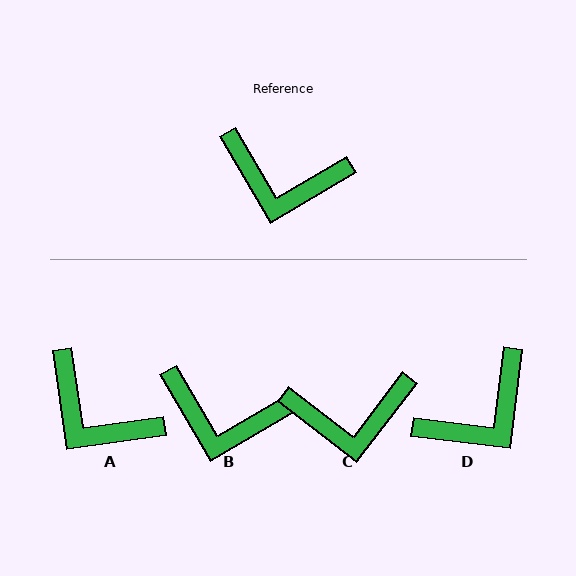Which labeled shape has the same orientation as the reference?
B.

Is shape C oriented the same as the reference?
No, it is off by about 22 degrees.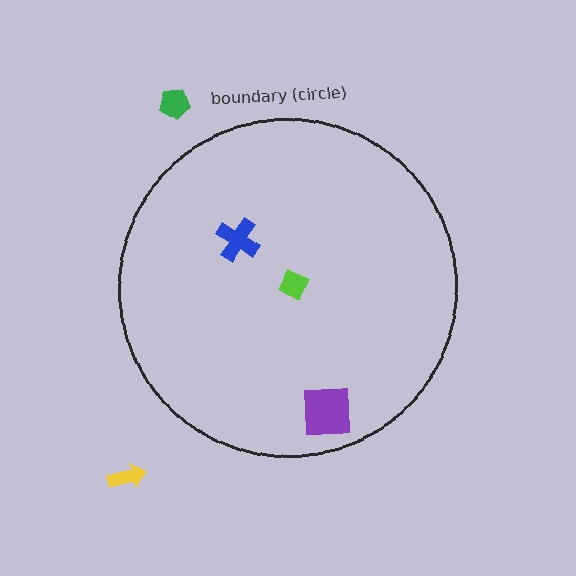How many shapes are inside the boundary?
3 inside, 2 outside.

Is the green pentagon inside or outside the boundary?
Outside.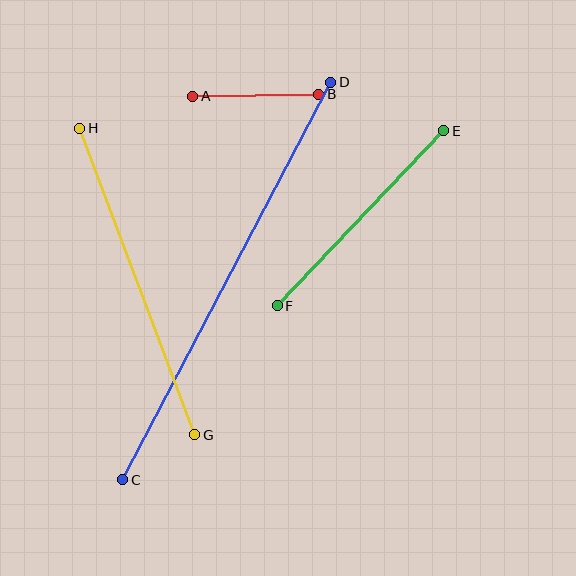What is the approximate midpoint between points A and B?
The midpoint is at approximately (256, 95) pixels.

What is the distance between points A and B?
The distance is approximately 126 pixels.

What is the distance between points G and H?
The distance is approximately 328 pixels.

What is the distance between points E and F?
The distance is approximately 242 pixels.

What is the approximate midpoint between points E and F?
The midpoint is at approximately (360, 218) pixels.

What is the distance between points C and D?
The distance is approximately 448 pixels.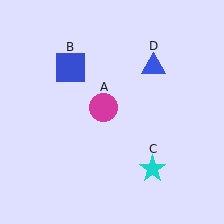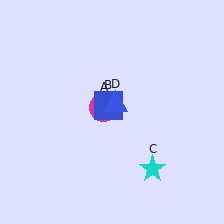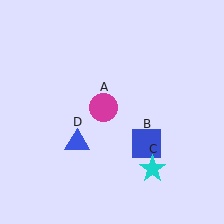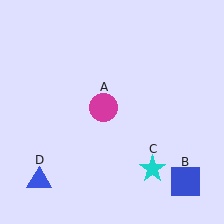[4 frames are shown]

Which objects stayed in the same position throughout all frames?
Magenta circle (object A) and cyan star (object C) remained stationary.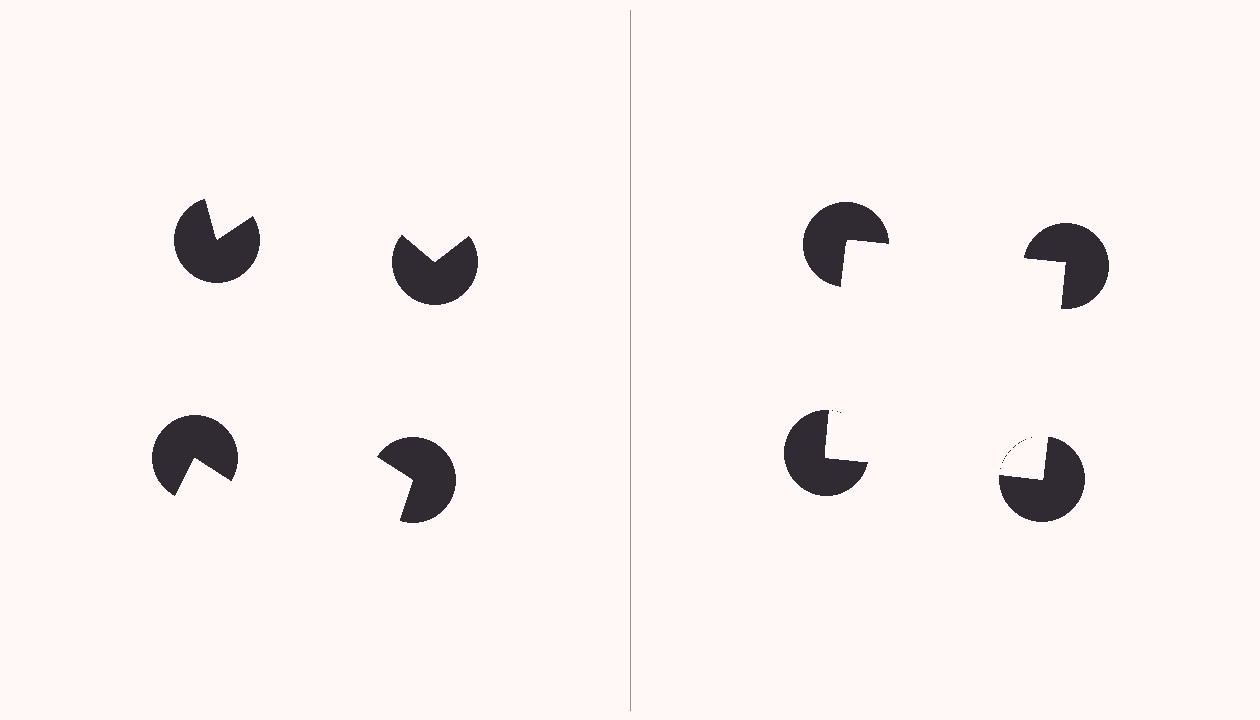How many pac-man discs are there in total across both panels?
8 — 4 on each side.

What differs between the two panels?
The pac-man discs are positioned identically on both sides; only the wedge orientations differ. On the right they align to a square; on the left they are misaligned.